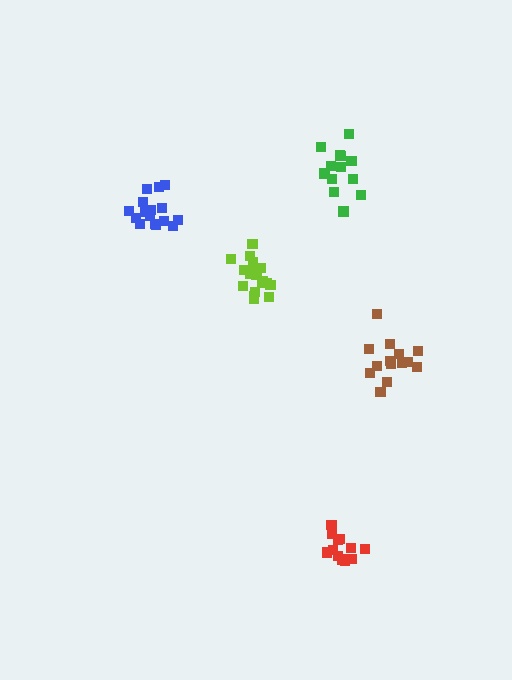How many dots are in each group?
Group 1: 13 dots, Group 2: 19 dots, Group 3: 14 dots, Group 4: 16 dots, Group 5: 15 dots (77 total).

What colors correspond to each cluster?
The clusters are colored: red, lime, green, blue, brown.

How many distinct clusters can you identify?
There are 5 distinct clusters.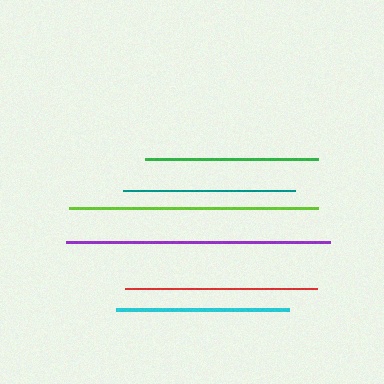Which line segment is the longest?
The purple line is the longest at approximately 264 pixels.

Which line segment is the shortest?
The teal line is the shortest at approximately 173 pixels.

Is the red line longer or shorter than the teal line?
The red line is longer than the teal line.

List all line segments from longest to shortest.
From longest to shortest: purple, lime, red, cyan, green, teal.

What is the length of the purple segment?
The purple segment is approximately 264 pixels long.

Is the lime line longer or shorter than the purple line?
The purple line is longer than the lime line.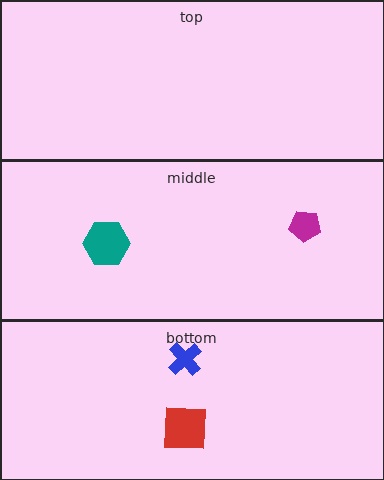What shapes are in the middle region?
The teal hexagon, the magenta pentagon.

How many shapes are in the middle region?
2.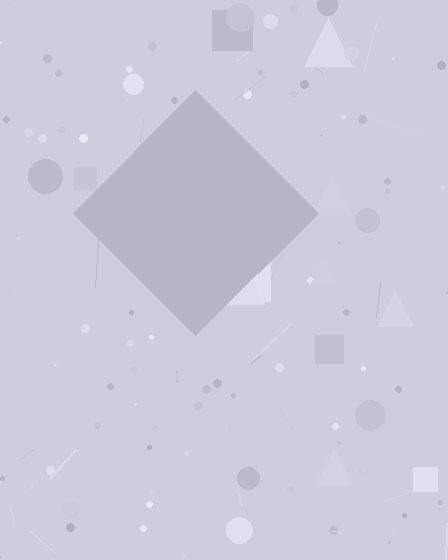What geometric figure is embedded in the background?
A diamond is embedded in the background.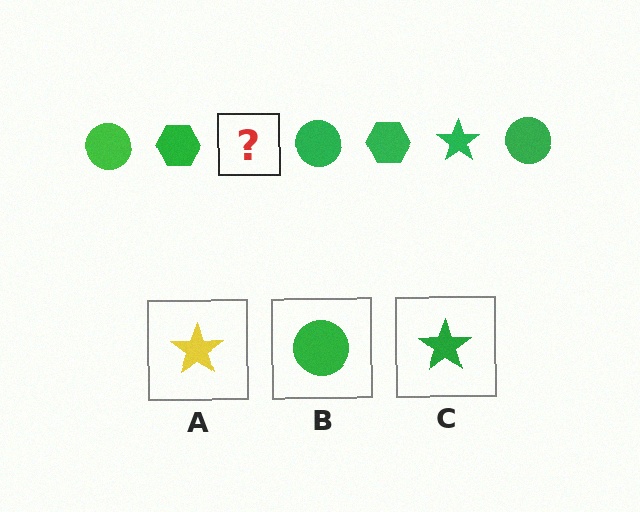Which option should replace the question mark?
Option C.